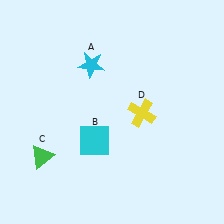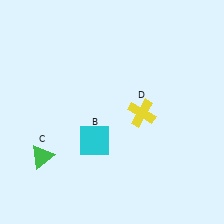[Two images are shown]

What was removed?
The cyan star (A) was removed in Image 2.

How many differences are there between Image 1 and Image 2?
There is 1 difference between the two images.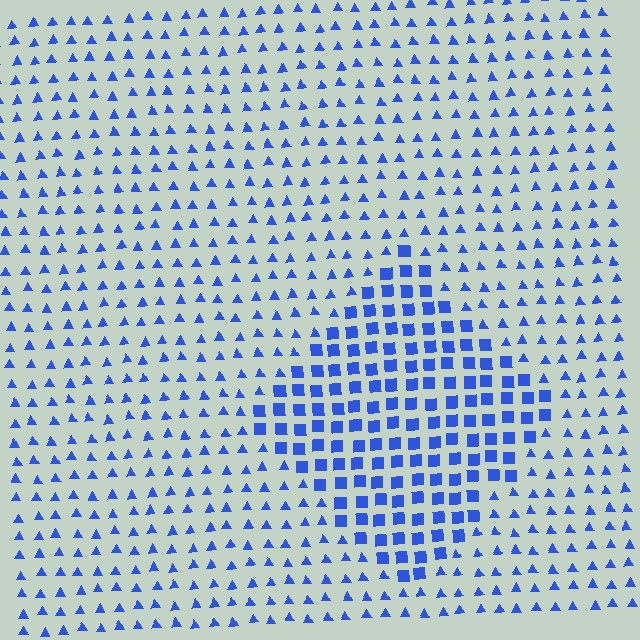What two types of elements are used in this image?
The image uses squares inside the diamond region and triangles outside it.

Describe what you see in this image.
The image is filled with small blue elements arranged in a uniform grid. A diamond-shaped region contains squares, while the surrounding area contains triangles. The boundary is defined purely by the change in element shape.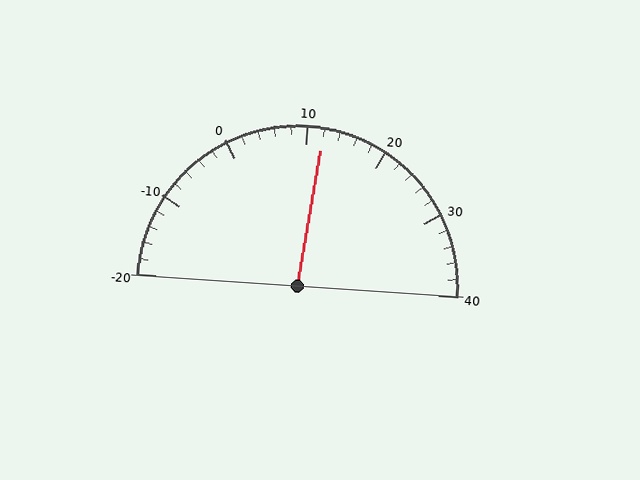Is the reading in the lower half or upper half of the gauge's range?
The reading is in the upper half of the range (-20 to 40).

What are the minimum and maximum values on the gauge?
The gauge ranges from -20 to 40.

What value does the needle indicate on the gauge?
The needle indicates approximately 12.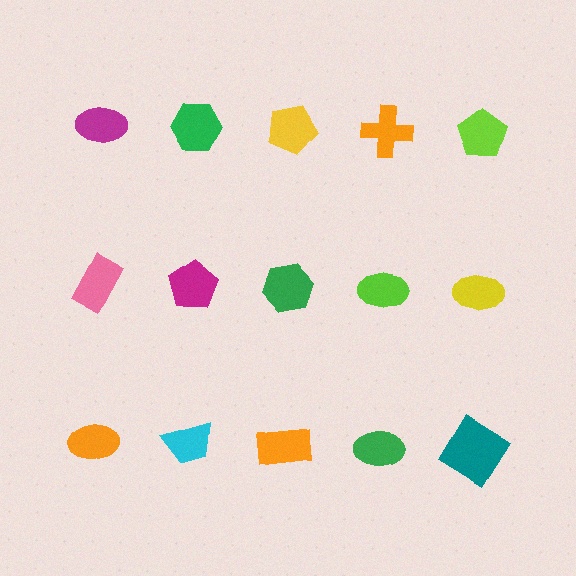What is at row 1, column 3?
A yellow pentagon.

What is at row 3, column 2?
A cyan trapezoid.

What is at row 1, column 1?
A magenta ellipse.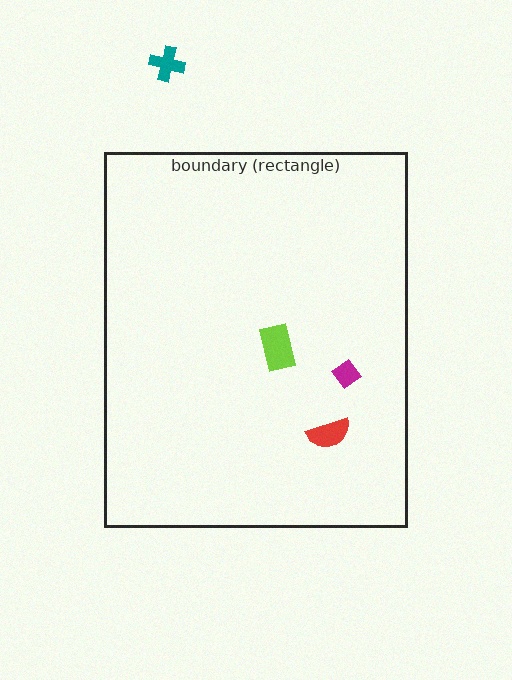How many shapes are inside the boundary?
3 inside, 1 outside.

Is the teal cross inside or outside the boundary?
Outside.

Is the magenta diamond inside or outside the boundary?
Inside.